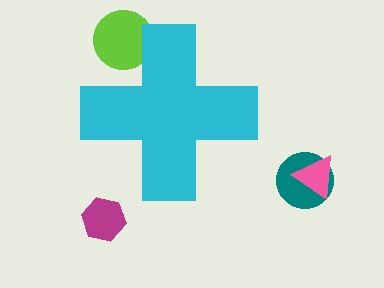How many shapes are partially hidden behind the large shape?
1 shape is partially hidden.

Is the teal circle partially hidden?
No, the teal circle is fully visible.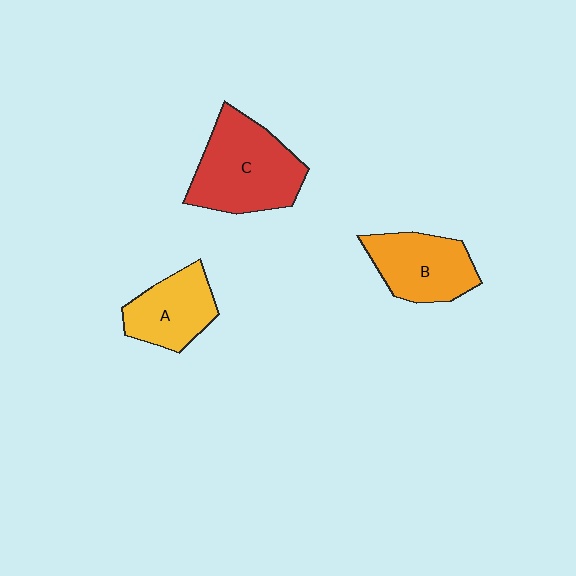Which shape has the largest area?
Shape C (red).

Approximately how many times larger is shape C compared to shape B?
Approximately 1.4 times.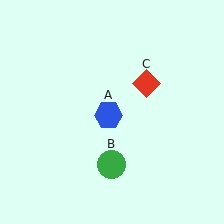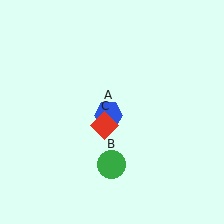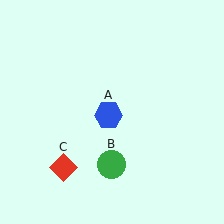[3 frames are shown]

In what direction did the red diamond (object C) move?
The red diamond (object C) moved down and to the left.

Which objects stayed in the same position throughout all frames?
Blue hexagon (object A) and green circle (object B) remained stationary.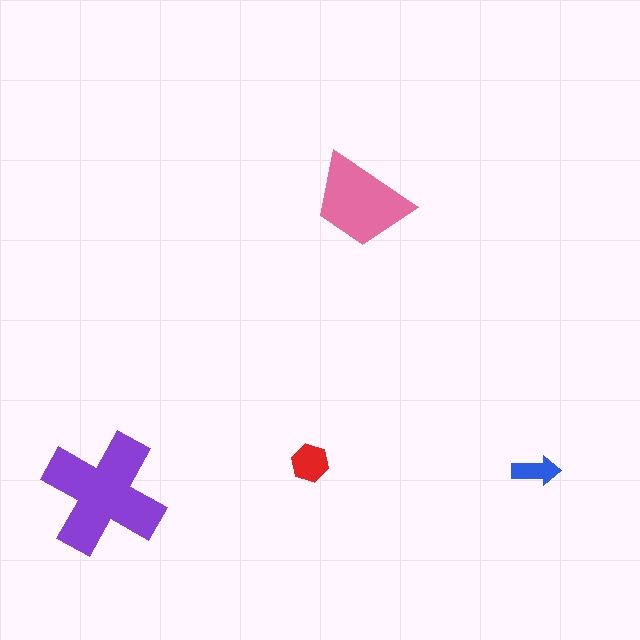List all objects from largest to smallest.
The purple cross, the pink trapezoid, the red hexagon, the blue arrow.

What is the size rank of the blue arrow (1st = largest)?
4th.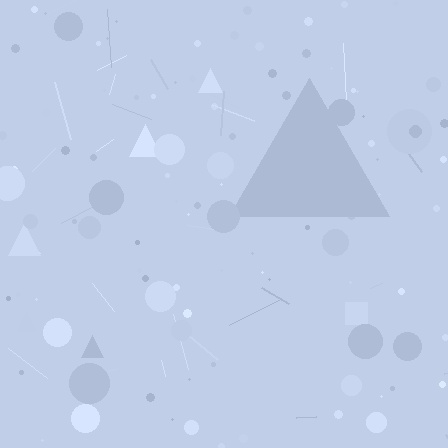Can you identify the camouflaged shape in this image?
The camouflaged shape is a triangle.